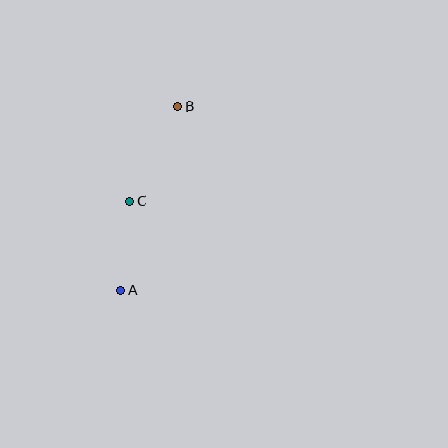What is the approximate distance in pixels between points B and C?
The distance between B and C is approximately 106 pixels.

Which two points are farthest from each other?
Points A and B are farthest from each other.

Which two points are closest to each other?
Points A and C are closest to each other.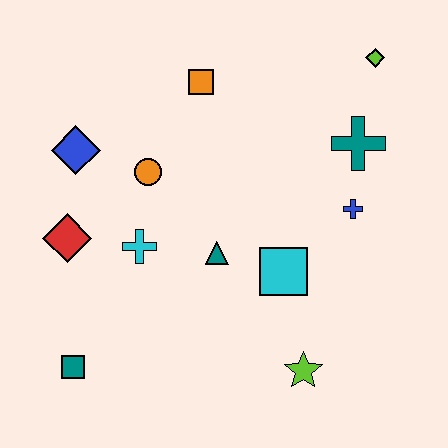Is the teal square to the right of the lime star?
No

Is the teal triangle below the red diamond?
Yes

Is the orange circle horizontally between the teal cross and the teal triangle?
No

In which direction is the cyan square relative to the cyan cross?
The cyan square is to the right of the cyan cross.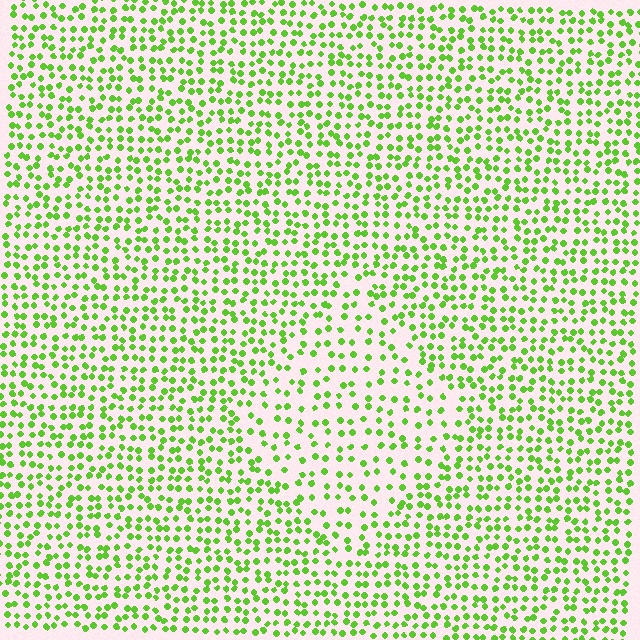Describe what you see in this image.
The image contains small lime elements arranged at two different densities. A diamond-shaped region is visible where the elements are less densely packed than the surrounding area.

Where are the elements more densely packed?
The elements are more densely packed outside the diamond boundary.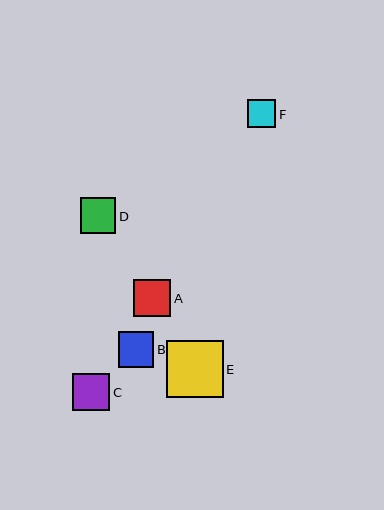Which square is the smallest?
Square F is the smallest with a size of approximately 28 pixels.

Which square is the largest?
Square E is the largest with a size of approximately 57 pixels.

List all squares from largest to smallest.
From largest to smallest: E, C, A, B, D, F.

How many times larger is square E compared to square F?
Square E is approximately 2.0 times the size of square F.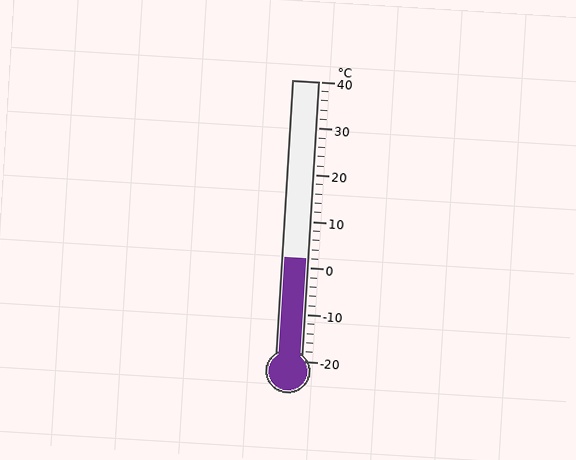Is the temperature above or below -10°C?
The temperature is above -10°C.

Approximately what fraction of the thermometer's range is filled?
The thermometer is filled to approximately 35% of its range.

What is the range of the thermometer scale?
The thermometer scale ranges from -20°C to 40°C.